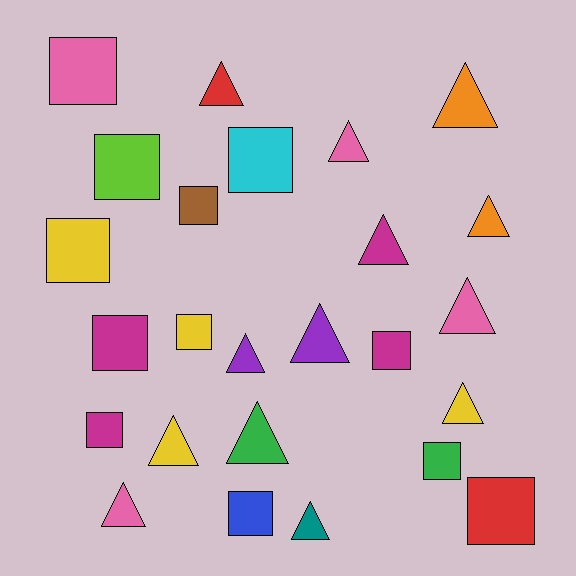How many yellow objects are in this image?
There are 4 yellow objects.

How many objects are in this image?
There are 25 objects.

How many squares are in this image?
There are 12 squares.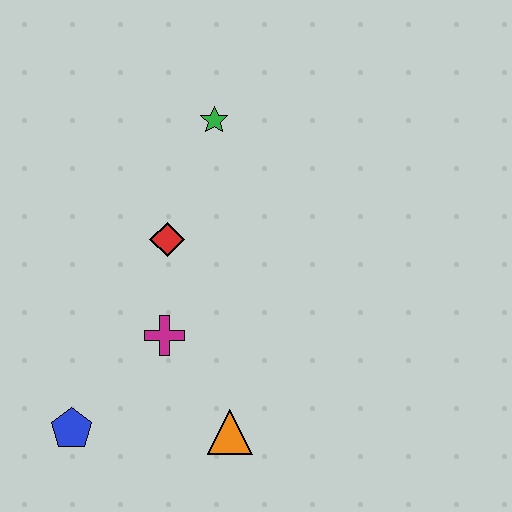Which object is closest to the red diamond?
The magenta cross is closest to the red diamond.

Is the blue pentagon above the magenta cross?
No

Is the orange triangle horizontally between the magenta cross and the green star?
No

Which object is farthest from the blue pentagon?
The green star is farthest from the blue pentagon.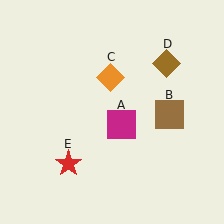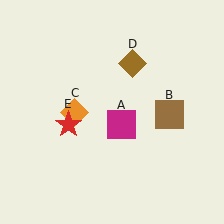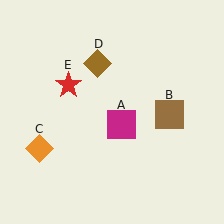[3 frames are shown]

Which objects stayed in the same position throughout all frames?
Magenta square (object A) and brown square (object B) remained stationary.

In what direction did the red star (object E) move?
The red star (object E) moved up.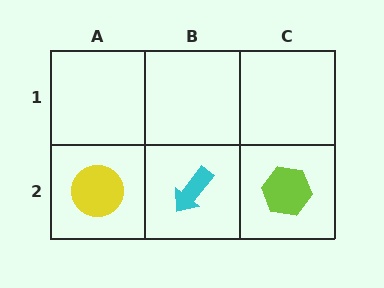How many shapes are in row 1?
0 shapes.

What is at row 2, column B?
A cyan arrow.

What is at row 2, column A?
A yellow circle.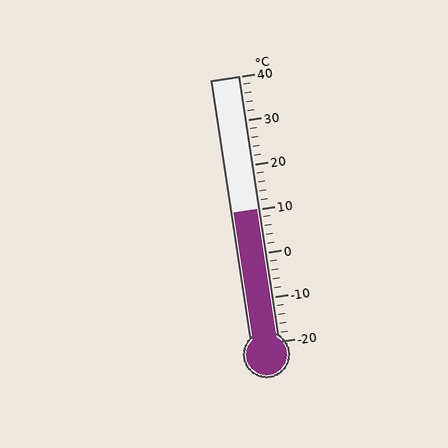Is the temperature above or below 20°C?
The temperature is below 20°C.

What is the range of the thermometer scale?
The thermometer scale ranges from -20°C to 40°C.